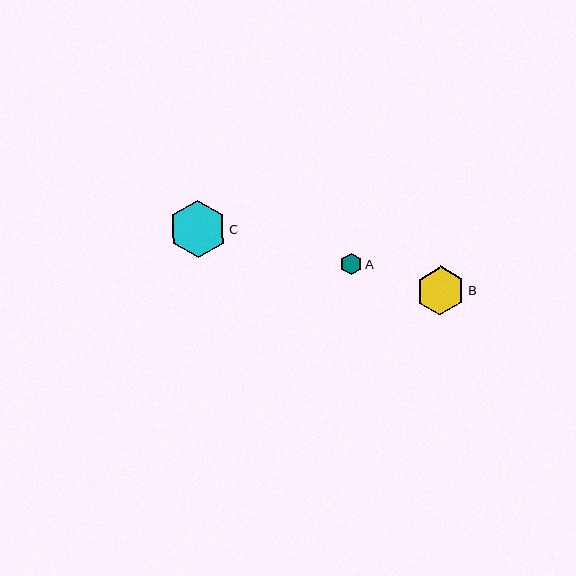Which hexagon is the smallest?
Hexagon A is the smallest with a size of approximately 21 pixels.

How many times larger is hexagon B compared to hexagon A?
Hexagon B is approximately 2.3 times the size of hexagon A.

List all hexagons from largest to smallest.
From largest to smallest: C, B, A.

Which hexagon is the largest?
Hexagon C is the largest with a size of approximately 57 pixels.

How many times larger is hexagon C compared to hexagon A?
Hexagon C is approximately 2.7 times the size of hexagon A.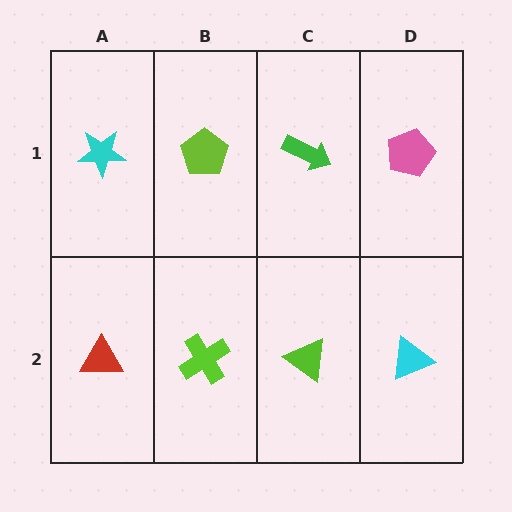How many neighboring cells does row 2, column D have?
2.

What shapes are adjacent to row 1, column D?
A cyan triangle (row 2, column D), a green arrow (row 1, column C).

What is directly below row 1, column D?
A cyan triangle.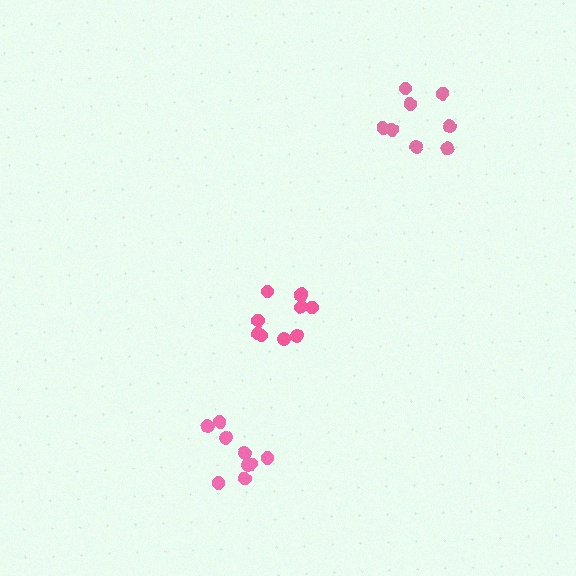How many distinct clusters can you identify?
There are 3 distinct clusters.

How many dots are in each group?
Group 1: 8 dots, Group 2: 10 dots, Group 3: 9 dots (27 total).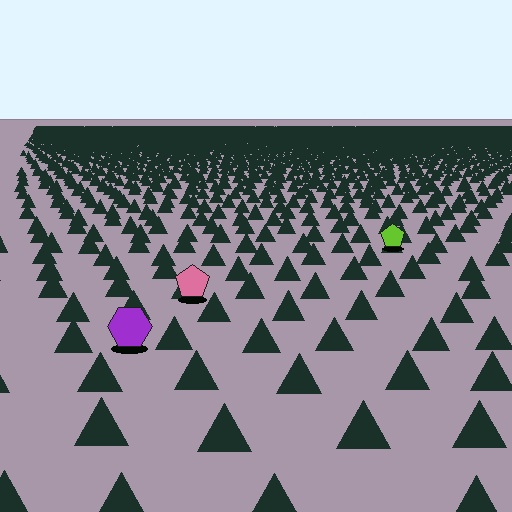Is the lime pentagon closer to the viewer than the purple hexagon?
No. The purple hexagon is closer — you can tell from the texture gradient: the ground texture is coarser near it.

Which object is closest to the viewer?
The purple hexagon is closest. The texture marks near it are larger and more spread out.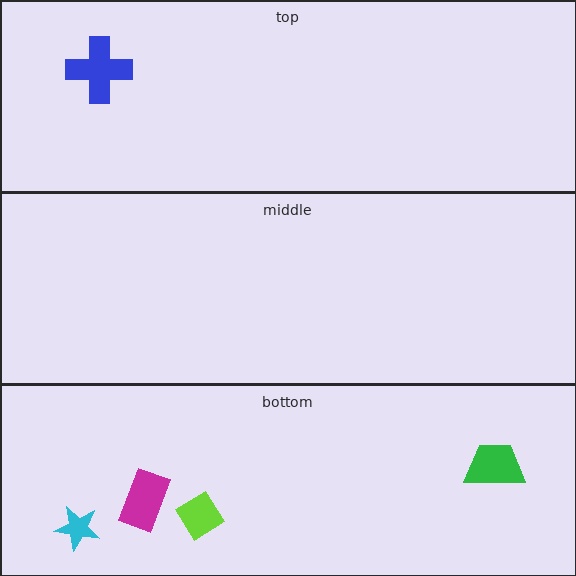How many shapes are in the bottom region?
4.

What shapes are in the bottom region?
The magenta rectangle, the lime diamond, the green trapezoid, the cyan star.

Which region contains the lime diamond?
The bottom region.